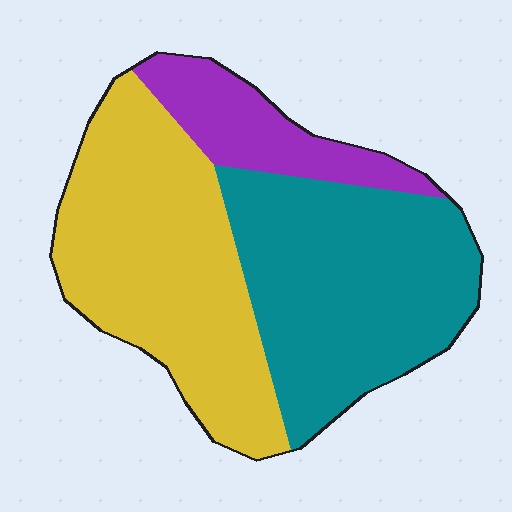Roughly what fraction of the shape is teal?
Teal covers roughly 40% of the shape.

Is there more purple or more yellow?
Yellow.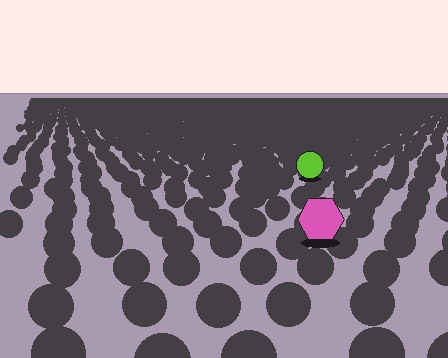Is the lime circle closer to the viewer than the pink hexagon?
No. The pink hexagon is closer — you can tell from the texture gradient: the ground texture is coarser near it.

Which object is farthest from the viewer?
The lime circle is farthest from the viewer. It appears smaller and the ground texture around it is denser.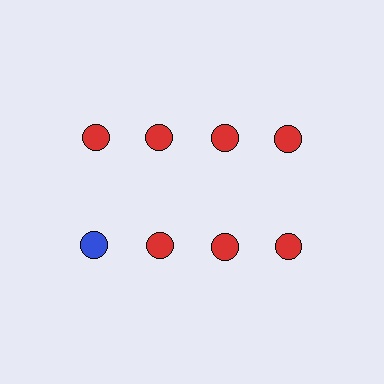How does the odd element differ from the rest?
It has a different color: blue instead of red.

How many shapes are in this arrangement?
There are 8 shapes arranged in a grid pattern.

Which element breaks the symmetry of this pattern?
The blue circle in the second row, leftmost column breaks the symmetry. All other shapes are red circles.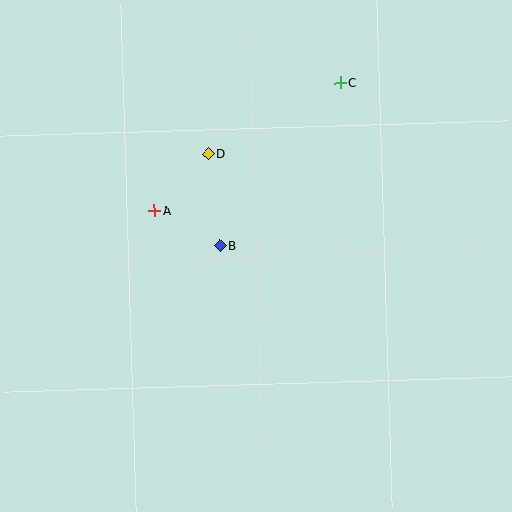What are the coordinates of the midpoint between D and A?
The midpoint between D and A is at (181, 183).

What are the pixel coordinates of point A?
Point A is at (154, 211).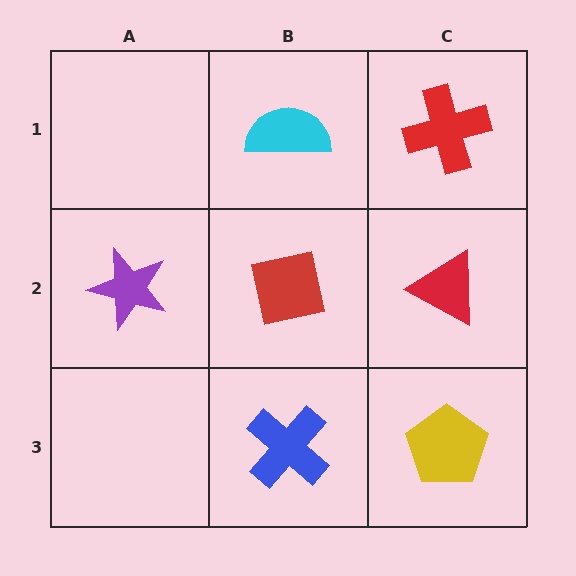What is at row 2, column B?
A red square.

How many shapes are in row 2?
3 shapes.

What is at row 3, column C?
A yellow pentagon.